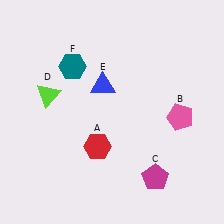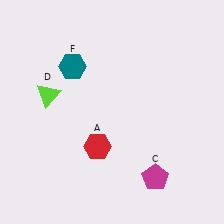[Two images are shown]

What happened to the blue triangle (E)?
The blue triangle (E) was removed in Image 2. It was in the top-left area of Image 1.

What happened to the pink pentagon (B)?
The pink pentagon (B) was removed in Image 2. It was in the bottom-right area of Image 1.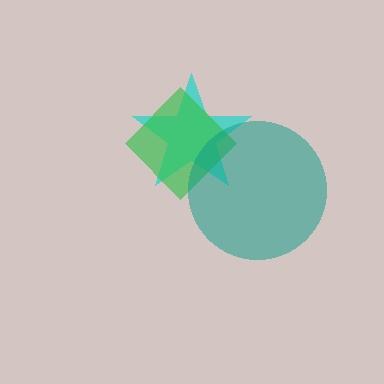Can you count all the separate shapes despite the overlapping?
Yes, there are 3 separate shapes.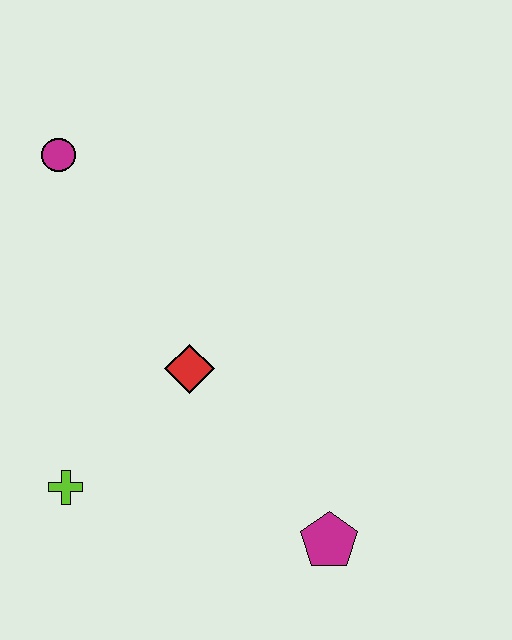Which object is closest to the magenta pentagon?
The red diamond is closest to the magenta pentagon.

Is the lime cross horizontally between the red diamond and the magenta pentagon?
No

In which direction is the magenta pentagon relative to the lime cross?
The magenta pentagon is to the right of the lime cross.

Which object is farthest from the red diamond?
The magenta circle is farthest from the red diamond.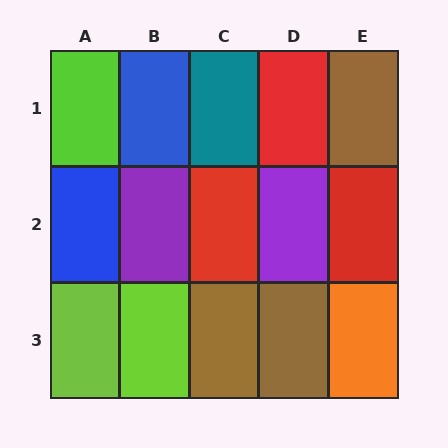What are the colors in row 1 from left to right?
Lime, blue, teal, red, brown.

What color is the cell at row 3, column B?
Lime.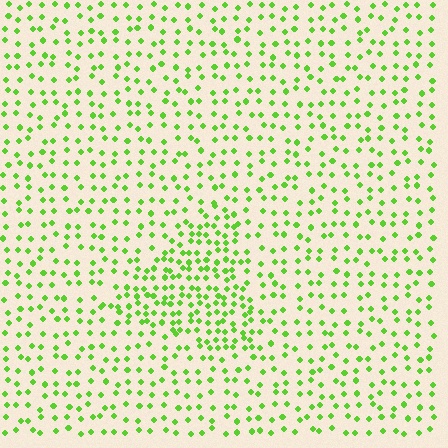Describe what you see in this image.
The image contains small lime elements arranged at two different densities. A triangle-shaped region is visible where the elements are more densely packed than the surrounding area.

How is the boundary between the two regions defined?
The boundary is defined by a change in element density (approximately 1.9x ratio). All elements are the same color, size, and shape.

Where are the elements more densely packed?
The elements are more densely packed inside the triangle boundary.